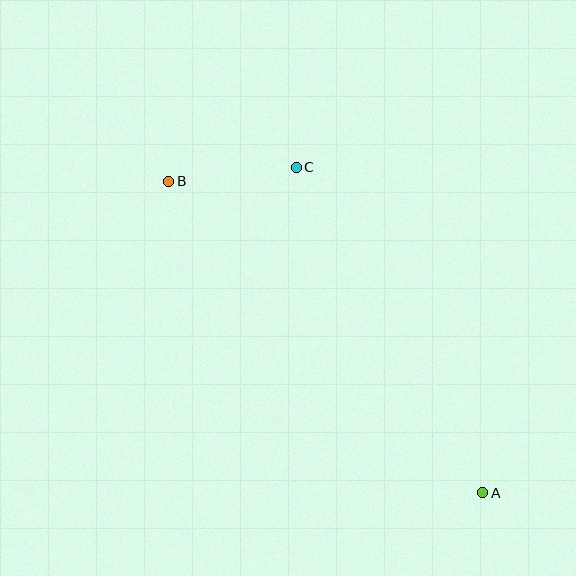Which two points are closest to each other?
Points B and C are closest to each other.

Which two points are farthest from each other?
Points A and B are farthest from each other.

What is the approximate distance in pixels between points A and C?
The distance between A and C is approximately 375 pixels.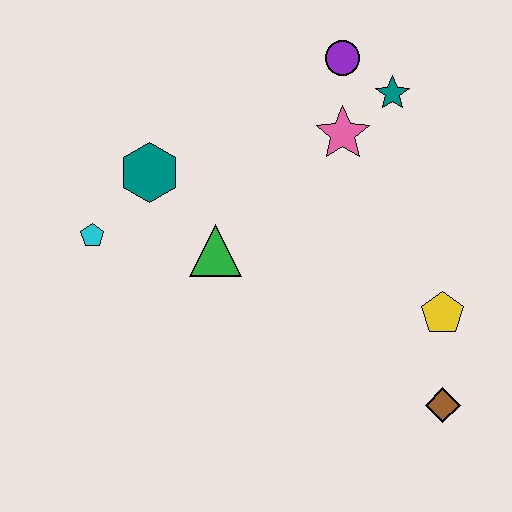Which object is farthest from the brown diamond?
The cyan pentagon is farthest from the brown diamond.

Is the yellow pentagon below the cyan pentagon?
Yes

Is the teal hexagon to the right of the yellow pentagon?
No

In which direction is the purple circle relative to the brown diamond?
The purple circle is above the brown diamond.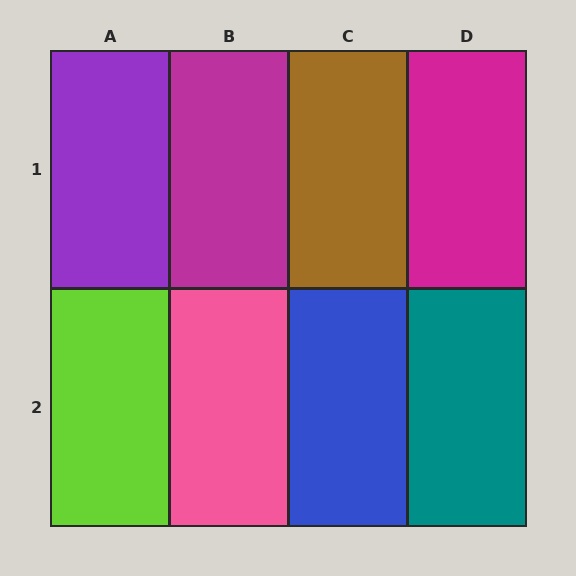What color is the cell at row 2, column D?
Teal.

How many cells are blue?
1 cell is blue.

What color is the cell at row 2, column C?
Blue.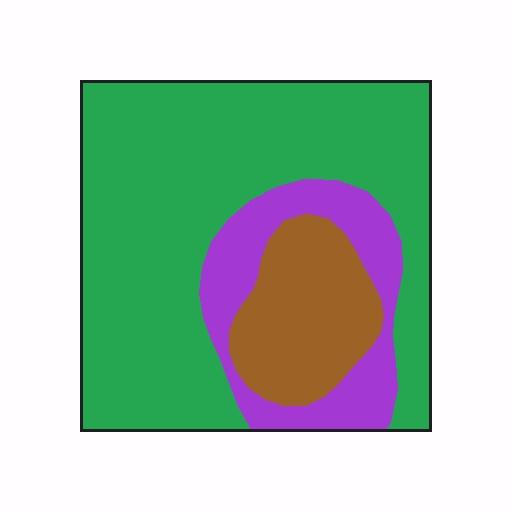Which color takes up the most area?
Green, at roughly 65%.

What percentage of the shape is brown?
Brown covers roughly 15% of the shape.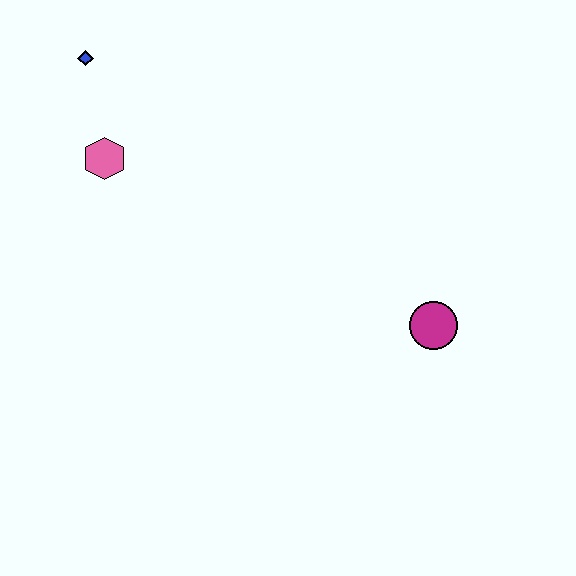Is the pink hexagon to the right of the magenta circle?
No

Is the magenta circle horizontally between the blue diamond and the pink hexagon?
No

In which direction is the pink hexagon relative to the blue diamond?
The pink hexagon is below the blue diamond.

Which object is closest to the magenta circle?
The pink hexagon is closest to the magenta circle.